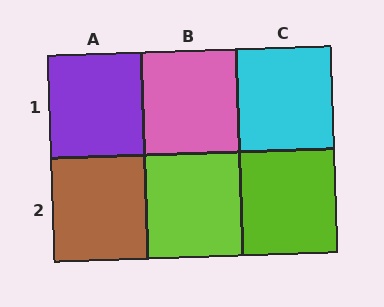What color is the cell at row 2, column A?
Brown.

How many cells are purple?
1 cell is purple.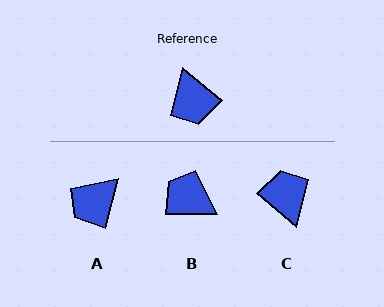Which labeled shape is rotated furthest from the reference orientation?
C, about 179 degrees away.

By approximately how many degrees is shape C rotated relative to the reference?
Approximately 179 degrees counter-clockwise.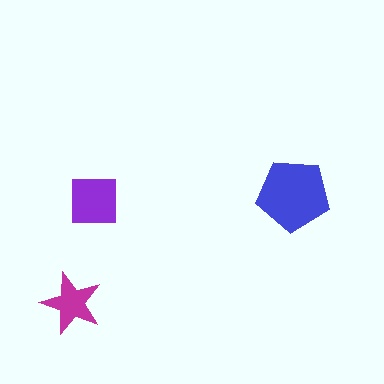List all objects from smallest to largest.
The magenta star, the purple square, the blue pentagon.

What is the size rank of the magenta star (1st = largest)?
3rd.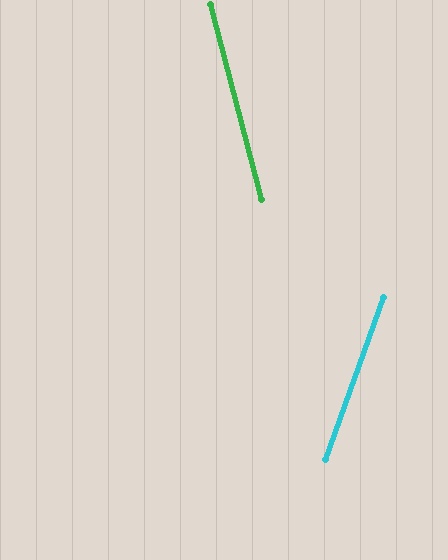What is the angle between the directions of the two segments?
Approximately 34 degrees.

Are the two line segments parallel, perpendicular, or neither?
Neither parallel nor perpendicular — they differ by about 34°.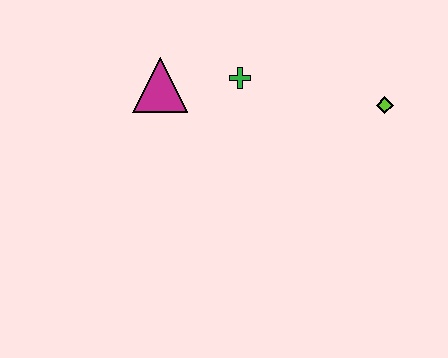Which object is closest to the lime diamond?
The green cross is closest to the lime diamond.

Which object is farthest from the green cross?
The lime diamond is farthest from the green cross.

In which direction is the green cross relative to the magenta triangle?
The green cross is to the right of the magenta triangle.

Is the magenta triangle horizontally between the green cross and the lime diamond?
No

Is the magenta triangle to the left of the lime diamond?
Yes